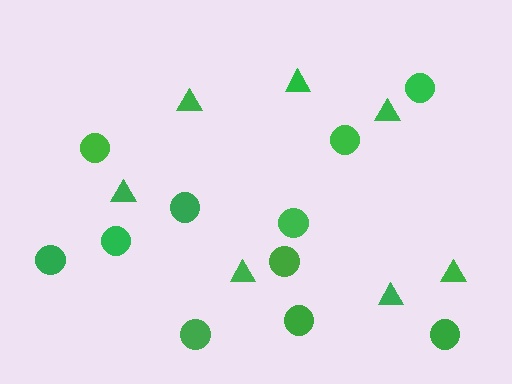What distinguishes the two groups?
There are 2 groups: one group of triangles (7) and one group of circles (11).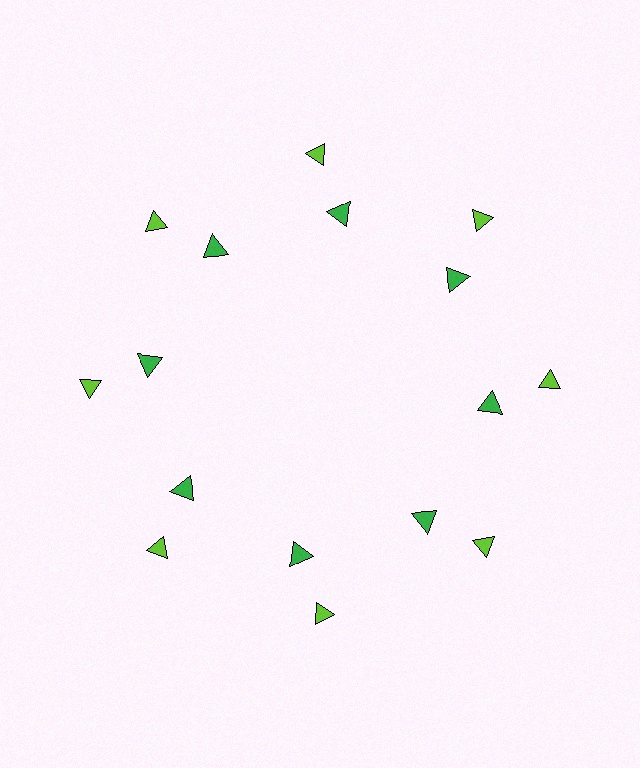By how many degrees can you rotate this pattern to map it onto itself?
The pattern maps onto itself every 45 degrees of rotation.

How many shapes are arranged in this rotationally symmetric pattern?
There are 16 shapes, arranged in 8 groups of 2.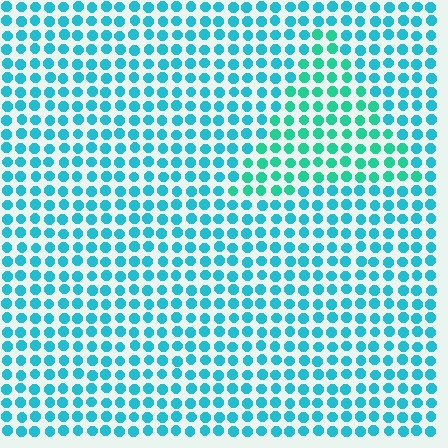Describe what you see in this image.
The image is filled with small cyan elements in a uniform arrangement. A triangle-shaped region is visible where the elements are tinted to a slightly different hue, forming a subtle color boundary.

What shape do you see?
I see a triangle.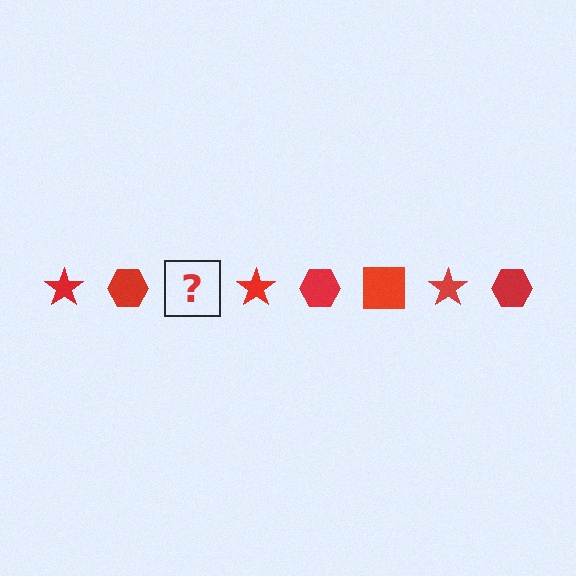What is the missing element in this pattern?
The missing element is a red square.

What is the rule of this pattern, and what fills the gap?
The rule is that the pattern cycles through star, hexagon, square shapes in red. The gap should be filled with a red square.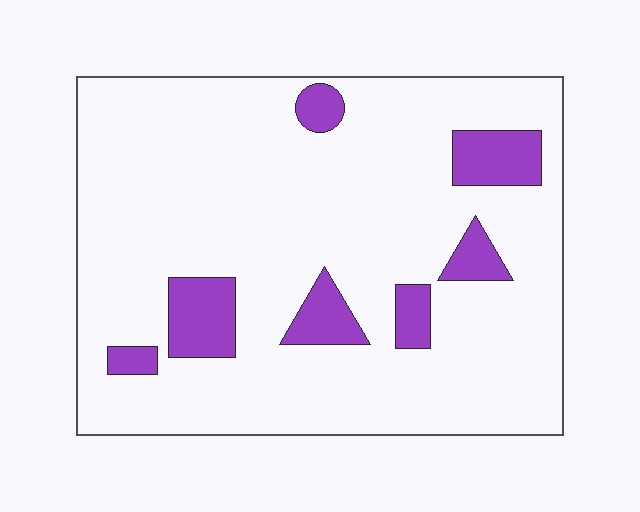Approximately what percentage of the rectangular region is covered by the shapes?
Approximately 15%.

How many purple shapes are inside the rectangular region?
7.